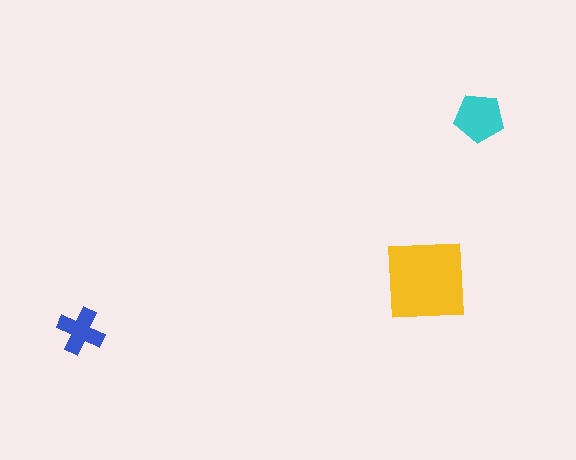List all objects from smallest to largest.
The blue cross, the cyan pentagon, the yellow square.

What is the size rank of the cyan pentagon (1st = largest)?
2nd.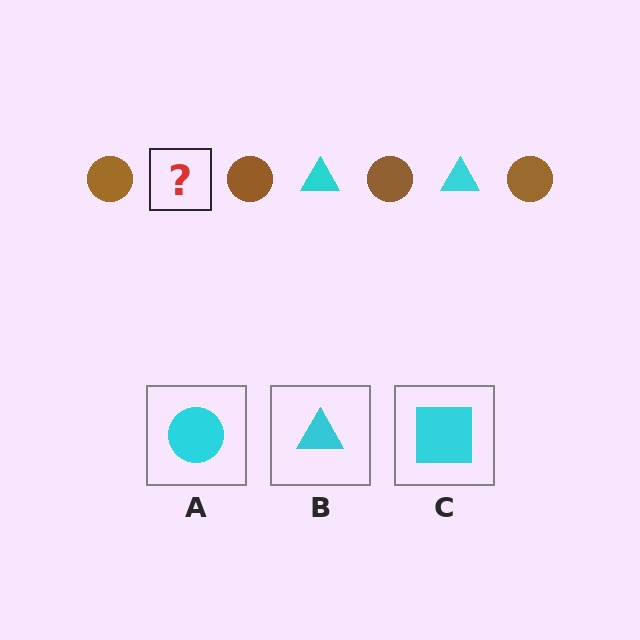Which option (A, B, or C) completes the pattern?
B.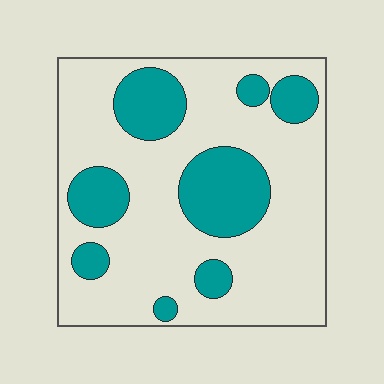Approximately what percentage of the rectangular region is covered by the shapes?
Approximately 25%.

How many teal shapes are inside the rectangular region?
8.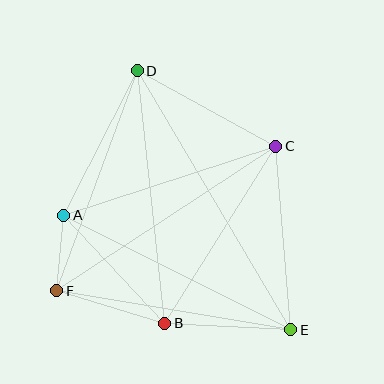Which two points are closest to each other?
Points A and F are closest to each other.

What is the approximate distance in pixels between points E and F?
The distance between E and F is approximately 237 pixels.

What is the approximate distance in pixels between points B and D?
The distance between B and D is approximately 254 pixels.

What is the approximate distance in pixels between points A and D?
The distance between A and D is approximately 162 pixels.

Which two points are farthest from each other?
Points D and E are farthest from each other.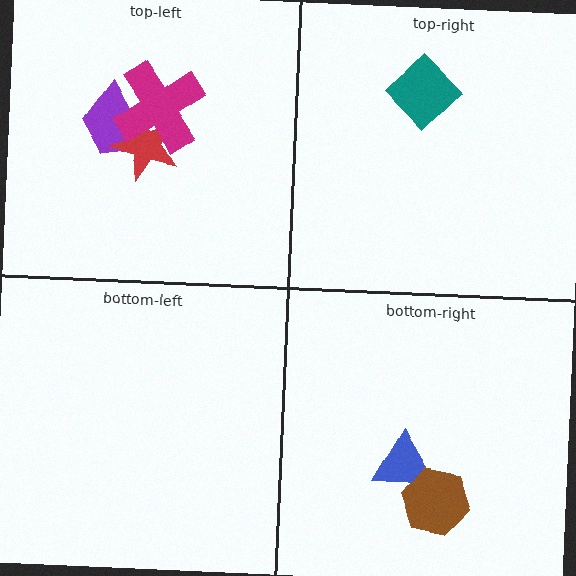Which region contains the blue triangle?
The bottom-right region.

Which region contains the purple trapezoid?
The top-left region.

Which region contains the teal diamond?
The top-right region.